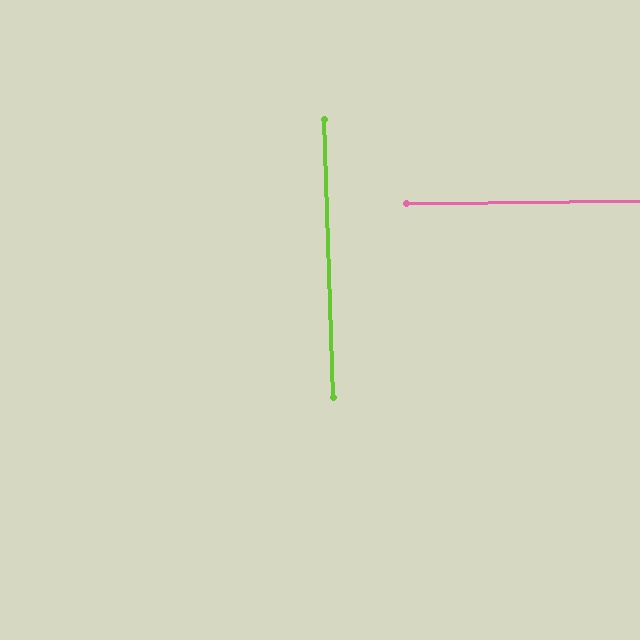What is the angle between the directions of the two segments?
Approximately 89 degrees.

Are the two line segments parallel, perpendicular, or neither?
Perpendicular — they meet at approximately 89°.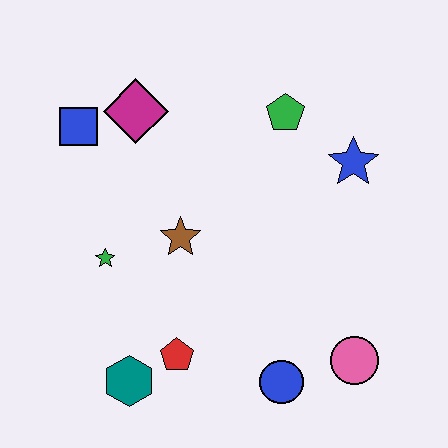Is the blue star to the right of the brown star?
Yes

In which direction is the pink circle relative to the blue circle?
The pink circle is to the right of the blue circle.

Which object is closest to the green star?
The brown star is closest to the green star.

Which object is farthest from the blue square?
The pink circle is farthest from the blue square.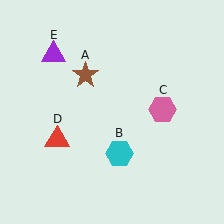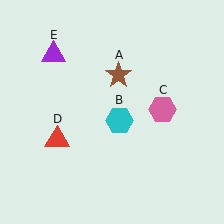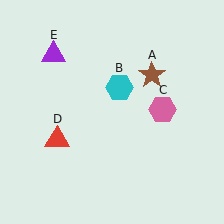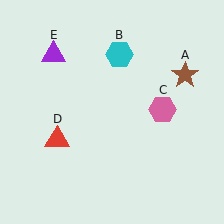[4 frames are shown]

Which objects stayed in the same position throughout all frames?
Pink hexagon (object C) and red triangle (object D) and purple triangle (object E) remained stationary.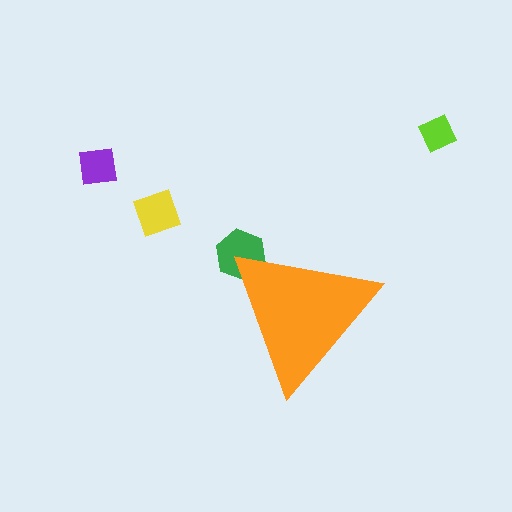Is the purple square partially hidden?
No, the purple square is fully visible.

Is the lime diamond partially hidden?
No, the lime diamond is fully visible.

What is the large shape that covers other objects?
An orange triangle.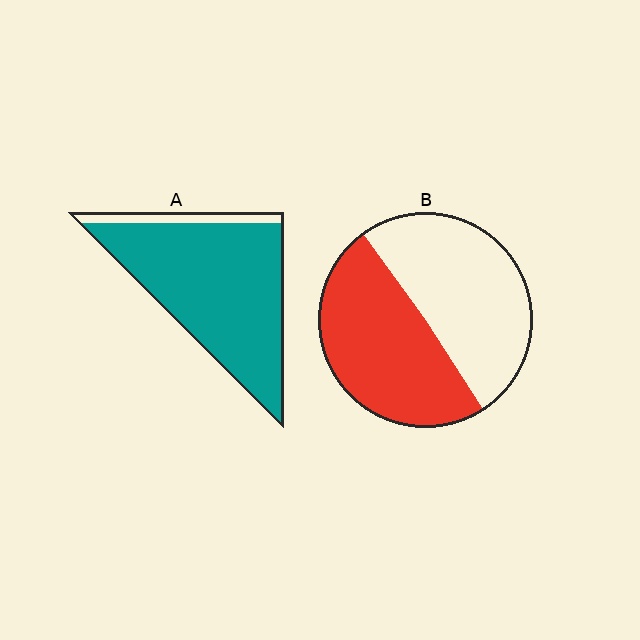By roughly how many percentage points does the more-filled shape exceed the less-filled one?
By roughly 40 percentage points (A over B).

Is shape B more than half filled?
Roughly half.